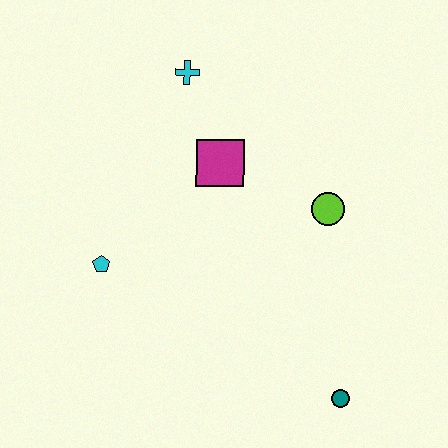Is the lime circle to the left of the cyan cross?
No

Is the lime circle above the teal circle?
Yes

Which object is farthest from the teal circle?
The cyan cross is farthest from the teal circle.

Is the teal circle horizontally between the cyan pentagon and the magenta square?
No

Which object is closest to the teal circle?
The lime circle is closest to the teal circle.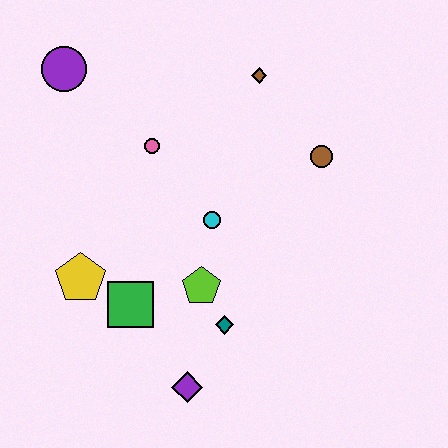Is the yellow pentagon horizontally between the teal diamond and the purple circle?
Yes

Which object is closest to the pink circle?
The cyan circle is closest to the pink circle.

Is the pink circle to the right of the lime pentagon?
No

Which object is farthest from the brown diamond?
The purple diamond is farthest from the brown diamond.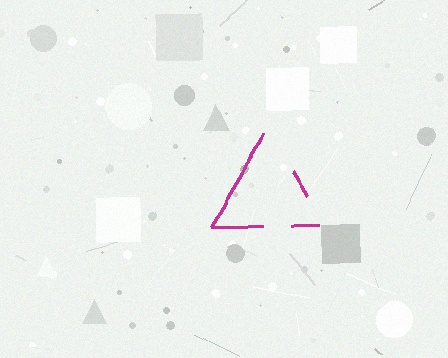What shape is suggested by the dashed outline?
The dashed outline suggests a triangle.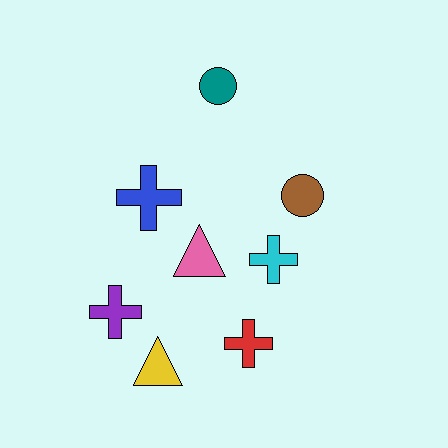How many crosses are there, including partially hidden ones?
There are 4 crosses.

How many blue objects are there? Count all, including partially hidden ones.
There is 1 blue object.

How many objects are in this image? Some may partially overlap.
There are 8 objects.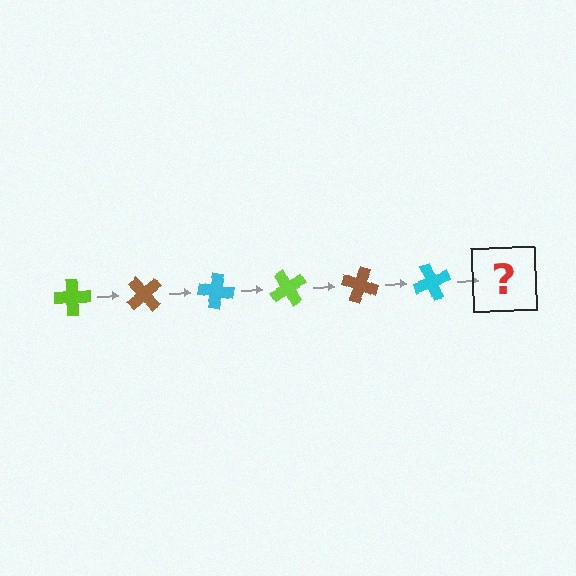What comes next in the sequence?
The next element should be a lime cross, rotated 300 degrees from the start.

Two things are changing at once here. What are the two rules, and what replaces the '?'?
The two rules are that it rotates 50 degrees each step and the color cycles through lime, brown, and cyan. The '?' should be a lime cross, rotated 300 degrees from the start.